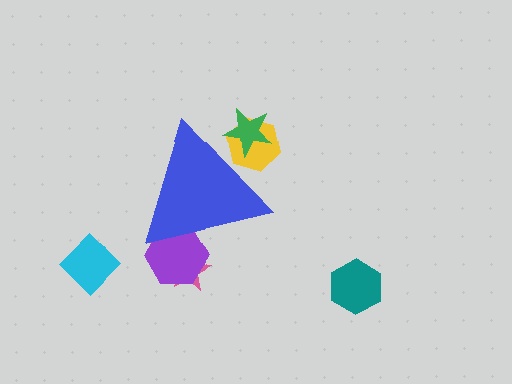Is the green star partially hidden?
Yes, the green star is partially hidden behind the blue triangle.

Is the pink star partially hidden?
Yes, the pink star is partially hidden behind the blue triangle.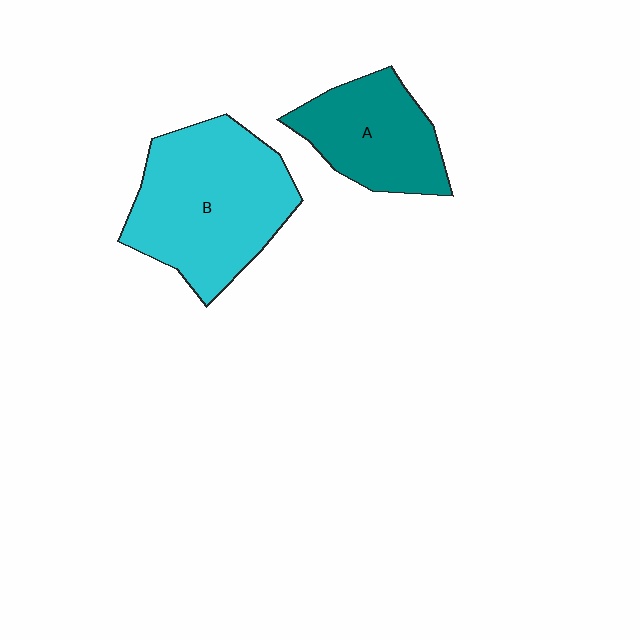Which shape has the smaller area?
Shape A (teal).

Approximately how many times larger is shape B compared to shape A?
Approximately 1.6 times.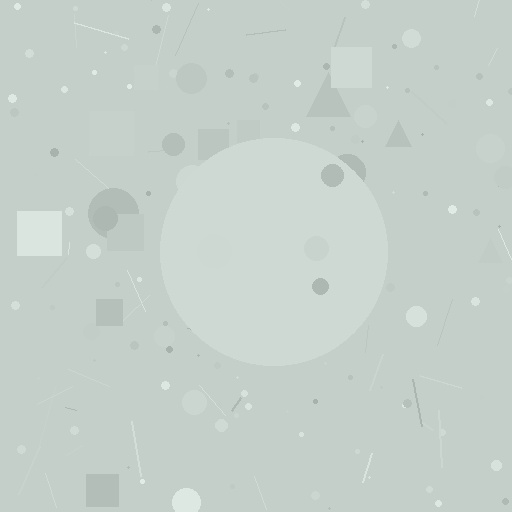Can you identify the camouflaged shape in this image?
The camouflaged shape is a circle.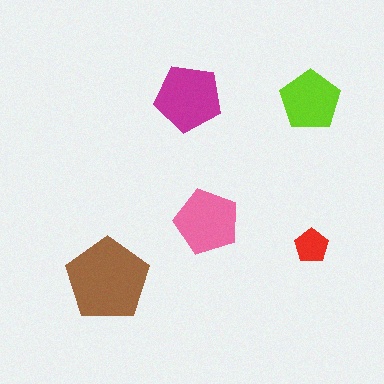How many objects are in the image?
There are 5 objects in the image.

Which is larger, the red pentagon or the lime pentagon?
The lime one.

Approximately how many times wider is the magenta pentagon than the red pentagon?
About 2 times wider.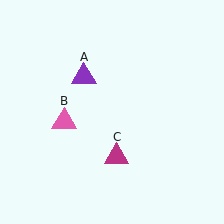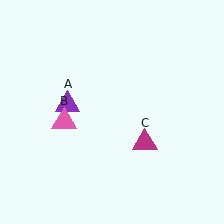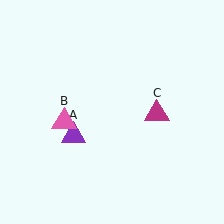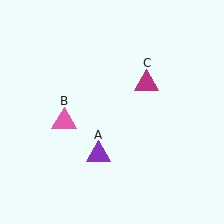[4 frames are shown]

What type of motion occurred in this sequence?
The purple triangle (object A), magenta triangle (object C) rotated counterclockwise around the center of the scene.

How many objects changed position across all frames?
2 objects changed position: purple triangle (object A), magenta triangle (object C).